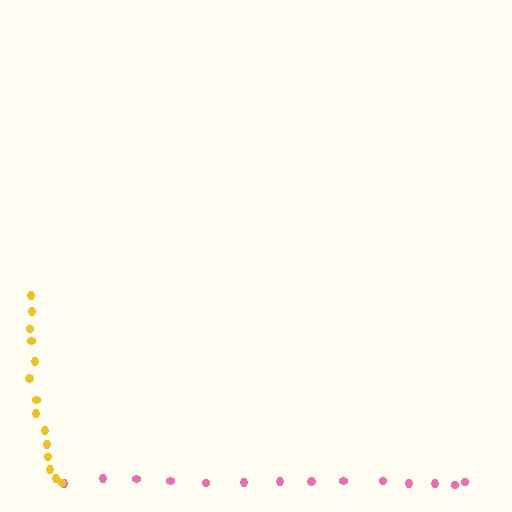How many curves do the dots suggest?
There are 2 distinct paths.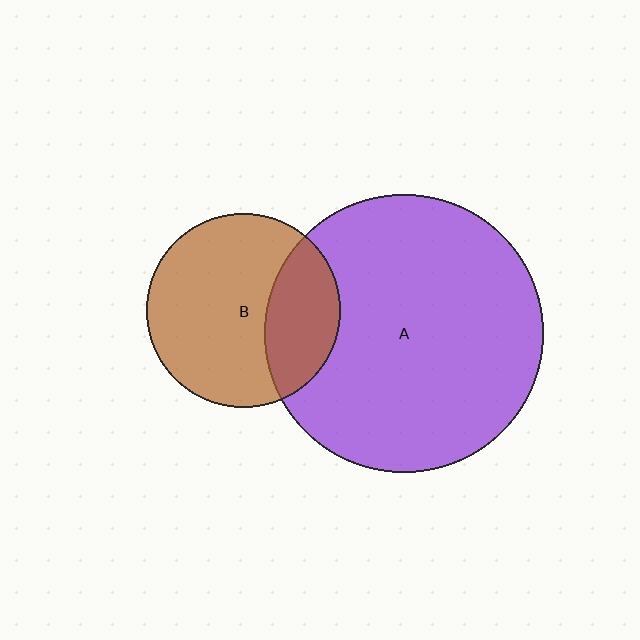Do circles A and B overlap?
Yes.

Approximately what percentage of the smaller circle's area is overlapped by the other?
Approximately 30%.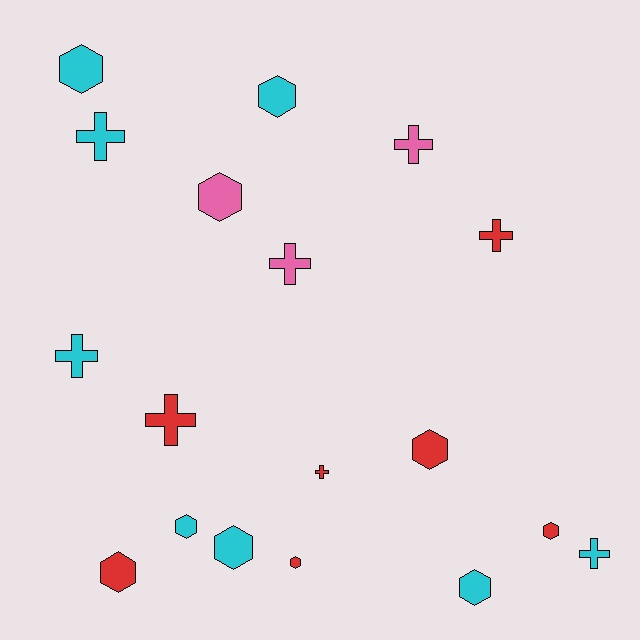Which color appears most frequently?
Cyan, with 8 objects.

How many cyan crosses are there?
There are 3 cyan crosses.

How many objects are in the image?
There are 18 objects.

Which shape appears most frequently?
Hexagon, with 10 objects.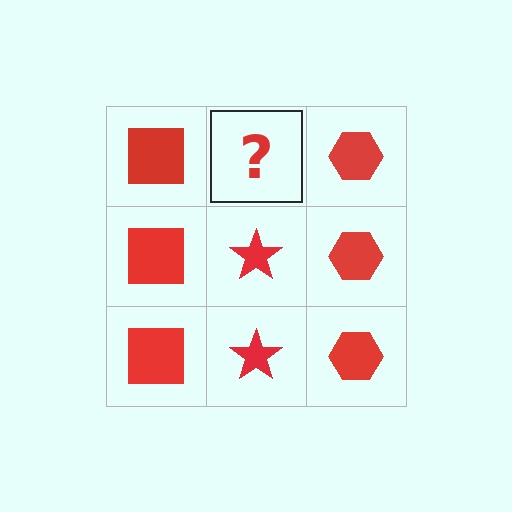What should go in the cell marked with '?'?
The missing cell should contain a red star.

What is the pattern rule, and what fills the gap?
The rule is that each column has a consistent shape. The gap should be filled with a red star.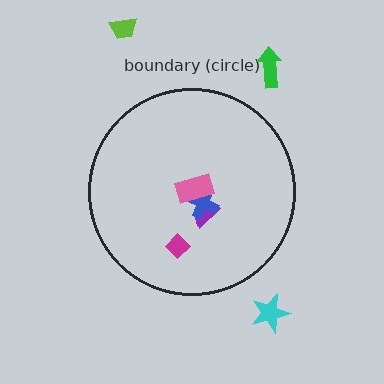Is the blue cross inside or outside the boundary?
Inside.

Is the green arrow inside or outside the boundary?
Outside.